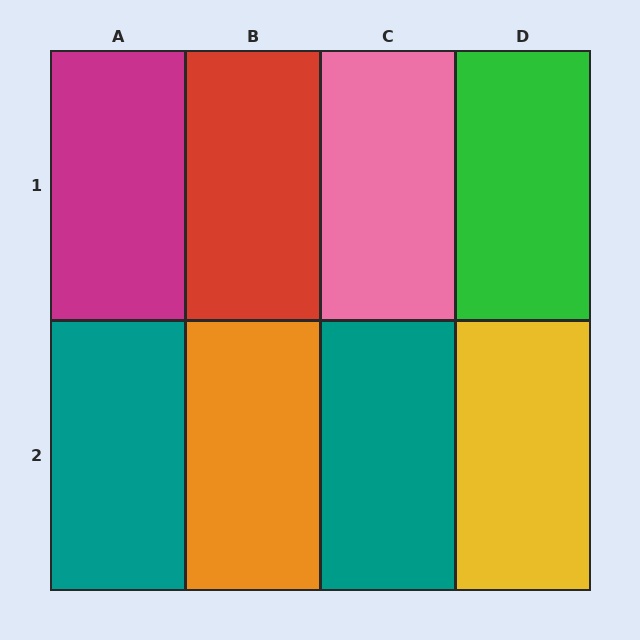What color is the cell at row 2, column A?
Teal.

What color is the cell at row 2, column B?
Orange.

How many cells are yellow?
1 cell is yellow.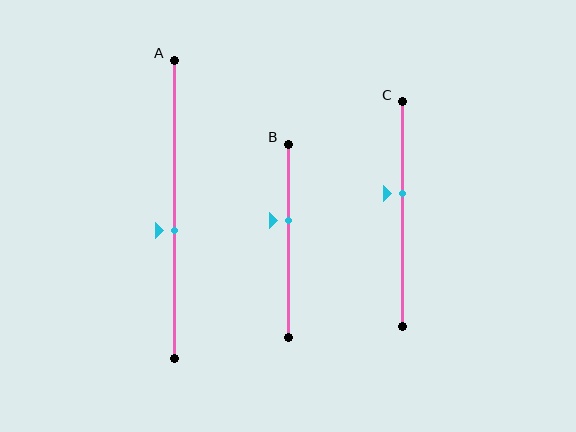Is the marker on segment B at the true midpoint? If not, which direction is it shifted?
No, the marker on segment B is shifted upward by about 10% of the segment length.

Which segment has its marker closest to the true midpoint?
Segment A has its marker closest to the true midpoint.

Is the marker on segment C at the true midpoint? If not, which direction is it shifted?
No, the marker on segment C is shifted upward by about 9% of the segment length.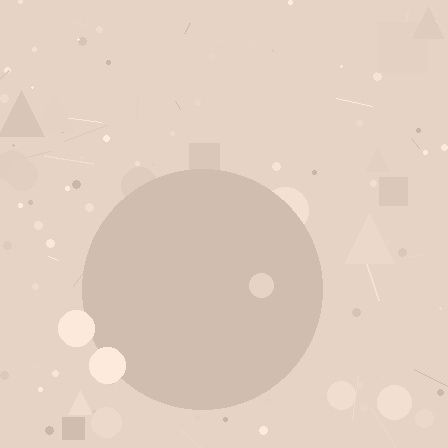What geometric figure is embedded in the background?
A circle is embedded in the background.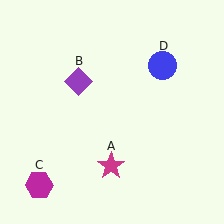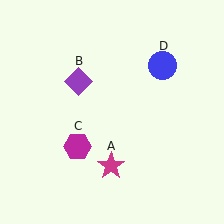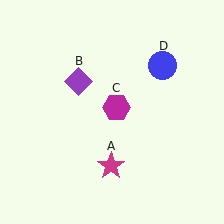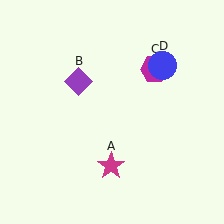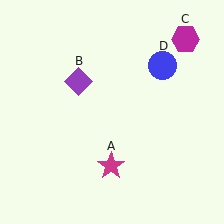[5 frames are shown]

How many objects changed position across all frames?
1 object changed position: magenta hexagon (object C).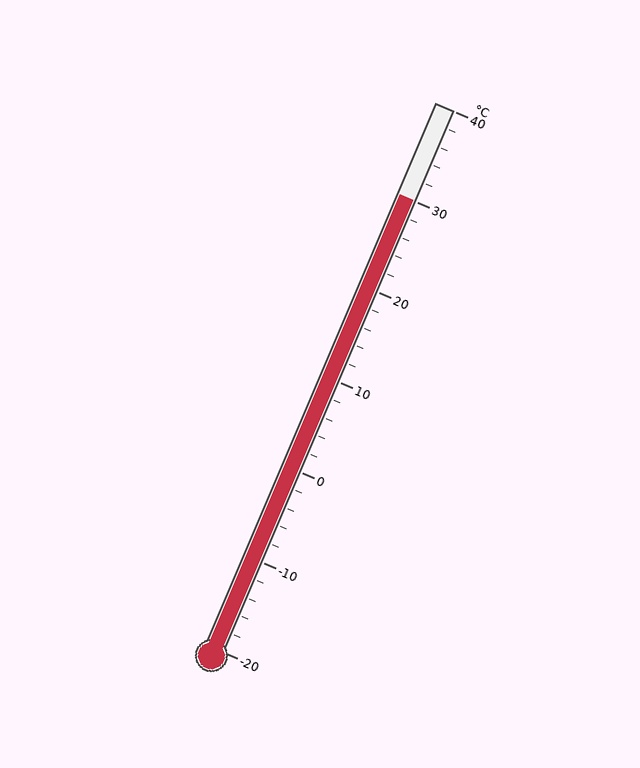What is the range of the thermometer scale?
The thermometer scale ranges from -20°C to 40°C.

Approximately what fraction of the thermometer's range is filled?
The thermometer is filled to approximately 85% of its range.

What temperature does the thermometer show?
The thermometer shows approximately 30°C.